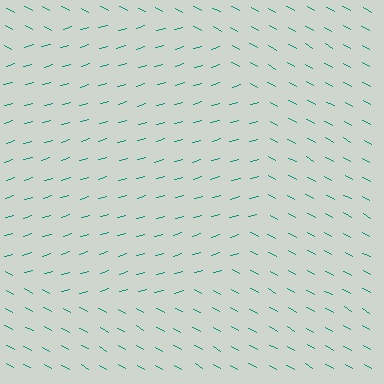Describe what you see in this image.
The image is filled with small teal line segments. A circle region in the image has lines oriented differently from the surrounding lines, creating a visible texture boundary.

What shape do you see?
I see a circle.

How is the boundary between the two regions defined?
The boundary is defined purely by a change in line orientation (approximately 45 degrees difference). All lines are the same color and thickness.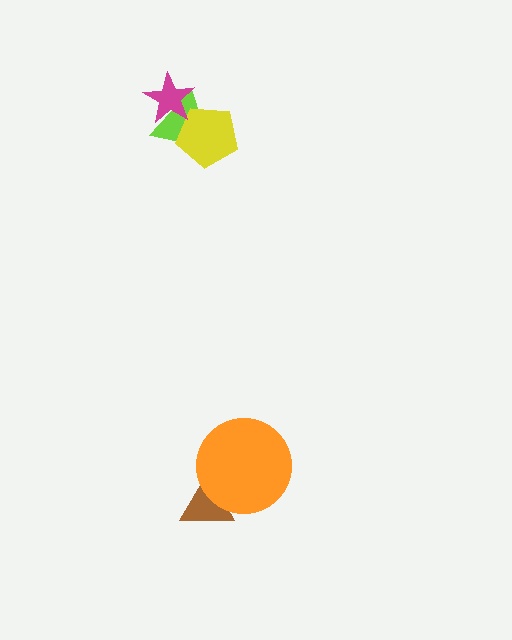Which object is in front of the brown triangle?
The orange circle is in front of the brown triangle.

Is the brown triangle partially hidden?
Yes, it is partially covered by another shape.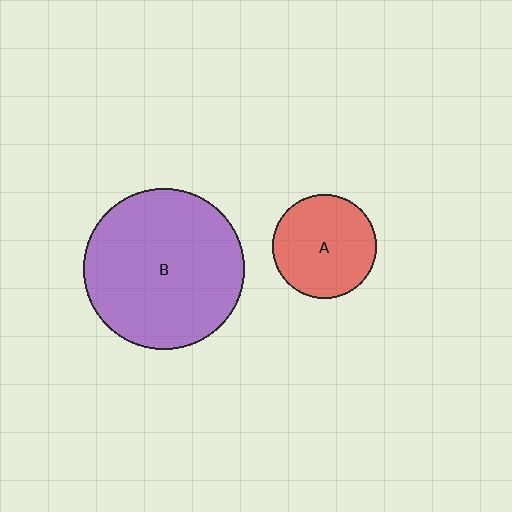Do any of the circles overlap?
No, none of the circles overlap.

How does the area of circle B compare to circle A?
Approximately 2.4 times.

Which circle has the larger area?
Circle B (purple).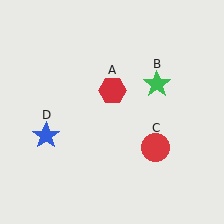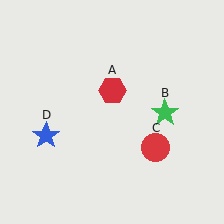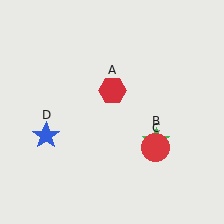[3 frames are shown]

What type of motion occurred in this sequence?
The green star (object B) rotated clockwise around the center of the scene.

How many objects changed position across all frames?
1 object changed position: green star (object B).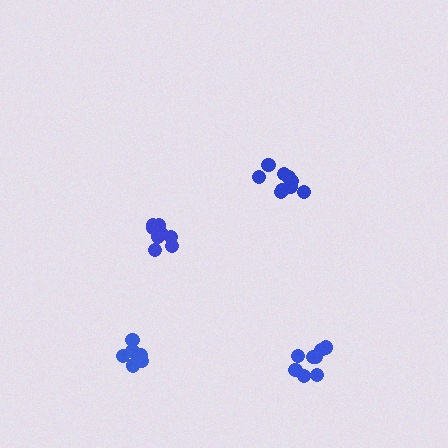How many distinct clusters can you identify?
There are 4 distinct clusters.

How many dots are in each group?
Group 1: 9 dots, Group 2: 8 dots, Group 3: 8 dots, Group 4: 8 dots (33 total).